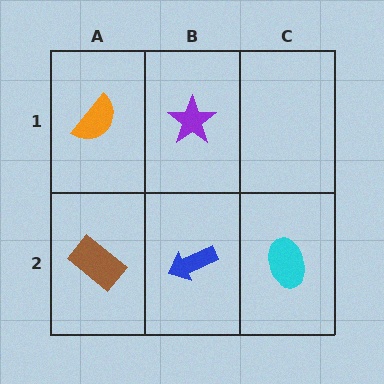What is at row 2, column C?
A cyan ellipse.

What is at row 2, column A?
A brown rectangle.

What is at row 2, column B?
A blue arrow.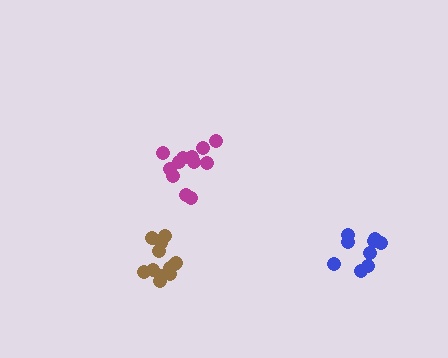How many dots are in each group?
Group 1: 9 dots, Group 2: 12 dots, Group 3: 12 dots (33 total).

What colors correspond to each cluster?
The clusters are colored: blue, magenta, brown.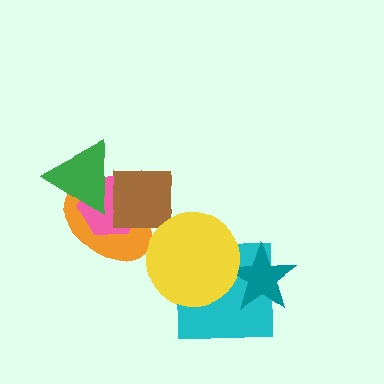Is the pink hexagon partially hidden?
Yes, it is partially covered by another shape.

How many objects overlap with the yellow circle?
2 objects overlap with the yellow circle.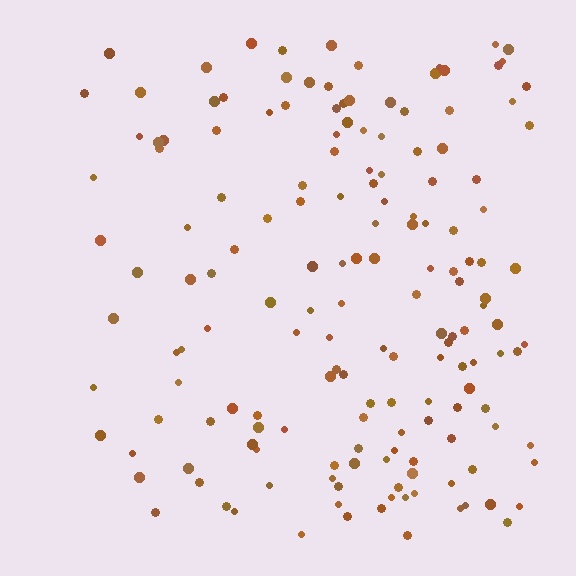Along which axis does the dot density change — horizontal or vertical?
Horizontal.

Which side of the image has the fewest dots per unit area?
The left.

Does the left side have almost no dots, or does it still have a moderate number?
Still a moderate number, just noticeably fewer than the right.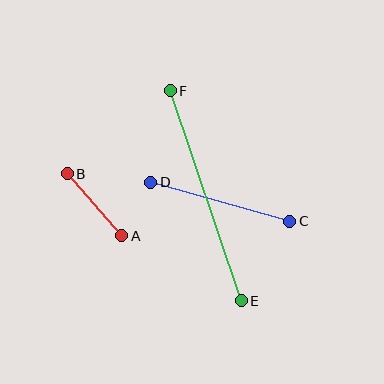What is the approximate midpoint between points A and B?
The midpoint is at approximately (94, 204) pixels.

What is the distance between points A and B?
The distance is approximately 83 pixels.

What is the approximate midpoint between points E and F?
The midpoint is at approximately (206, 196) pixels.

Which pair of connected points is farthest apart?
Points E and F are farthest apart.